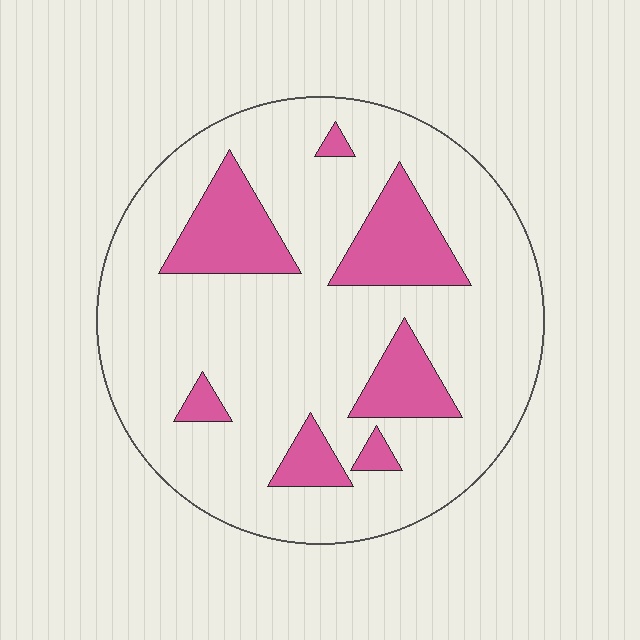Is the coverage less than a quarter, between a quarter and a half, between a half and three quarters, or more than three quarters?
Less than a quarter.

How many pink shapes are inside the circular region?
7.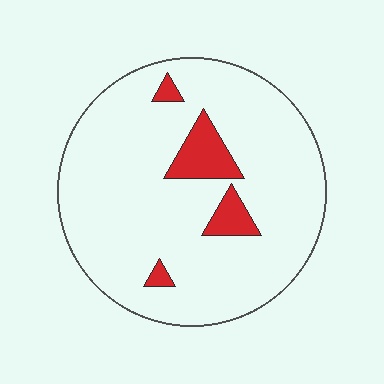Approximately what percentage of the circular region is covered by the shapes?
Approximately 10%.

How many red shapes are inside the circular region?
4.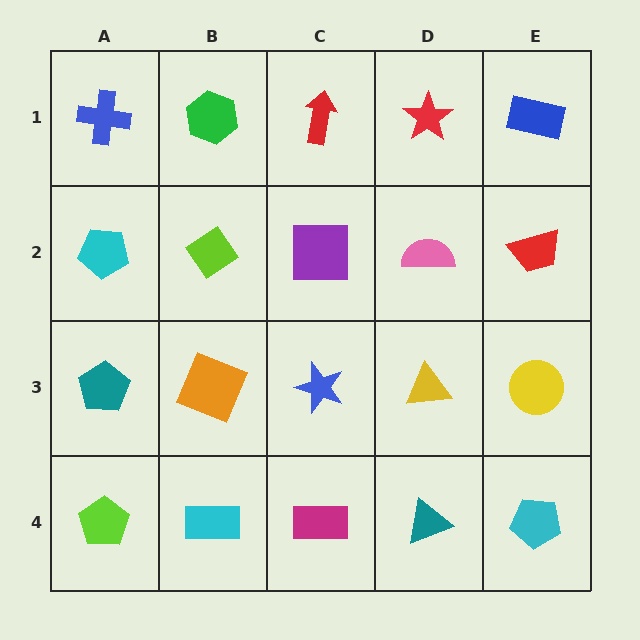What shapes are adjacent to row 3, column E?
A red trapezoid (row 2, column E), a cyan pentagon (row 4, column E), a yellow triangle (row 3, column D).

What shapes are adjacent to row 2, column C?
A red arrow (row 1, column C), a blue star (row 3, column C), a lime diamond (row 2, column B), a pink semicircle (row 2, column D).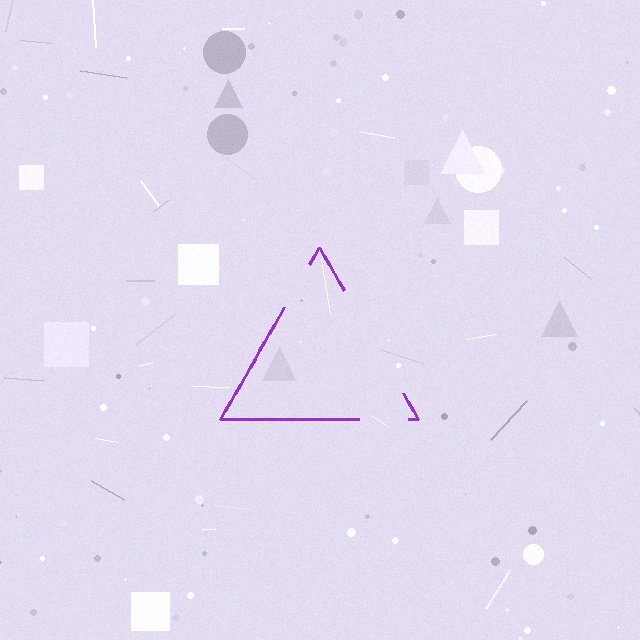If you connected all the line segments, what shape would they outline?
They would outline a triangle.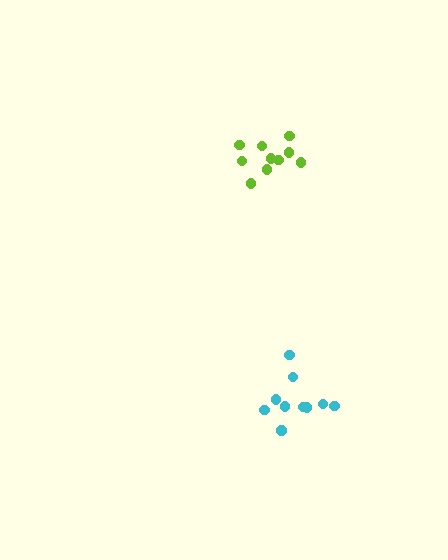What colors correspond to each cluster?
The clusters are colored: lime, cyan.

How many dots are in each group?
Group 1: 10 dots, Group 2: 10 dots (20 total).